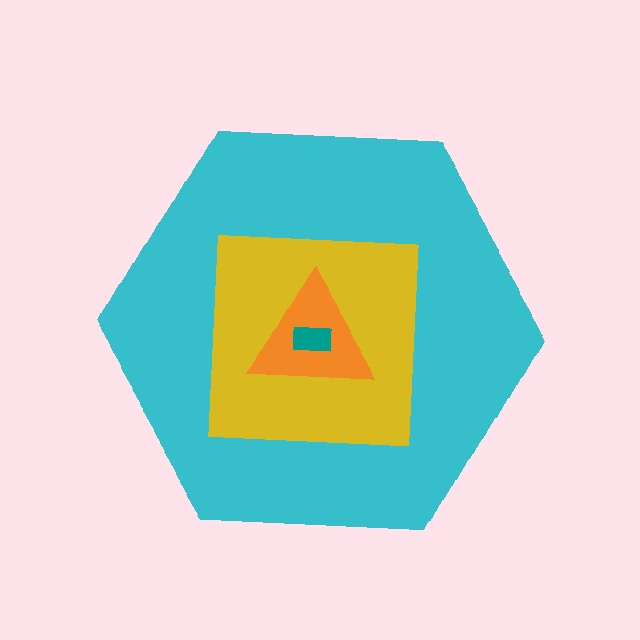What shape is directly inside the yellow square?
The orange triangle.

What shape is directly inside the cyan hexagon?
The yellow square.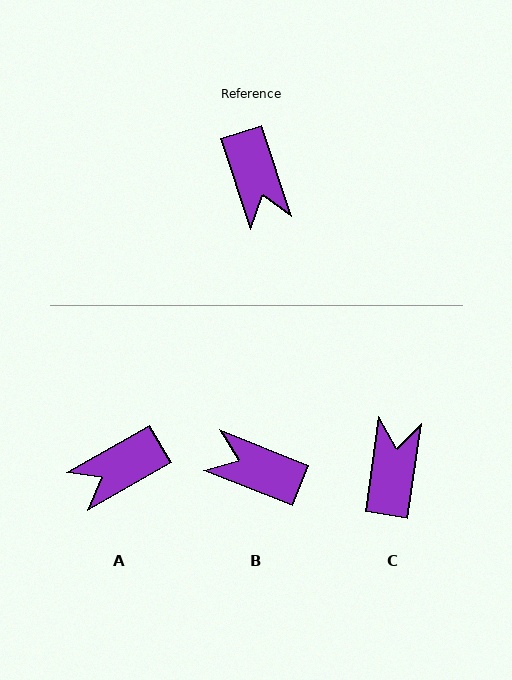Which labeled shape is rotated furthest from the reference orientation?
C, about 153 degrees away.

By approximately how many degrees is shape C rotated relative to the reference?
Approximately 153 degrees counter-clockwise.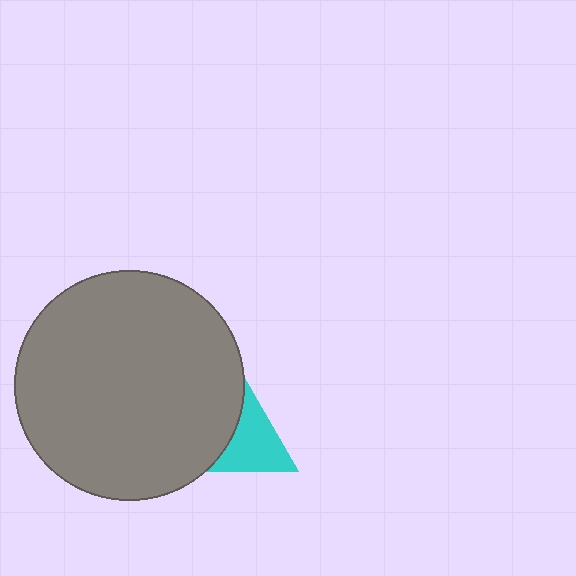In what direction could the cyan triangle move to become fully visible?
The cyan triangle could move right. That would shift it out from behind the gray circle entirely.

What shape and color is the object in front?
The object in front is a gray circle.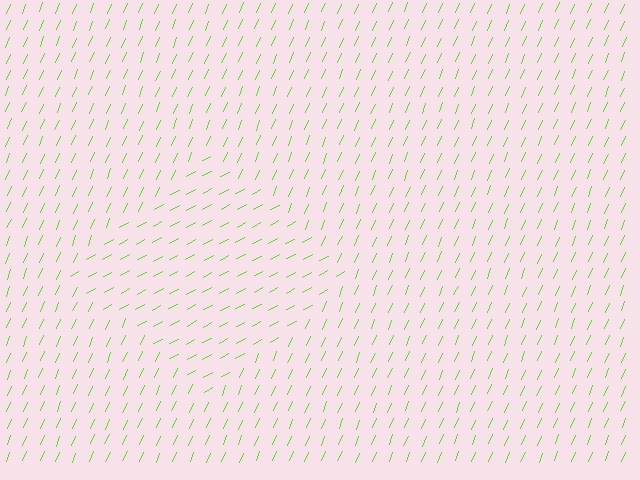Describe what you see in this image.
The image is filled with small lime line segments. A diamond region in the image has lines oriented differently from the surrounding lines, creating a visible texture boundary.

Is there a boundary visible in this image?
Yes, there is a texture boundary formed by a change in line orientation.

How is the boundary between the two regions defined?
The boundary is defined purely by a change in line orientation (approximately 39 degrees difference). All lines are the same color and thickness.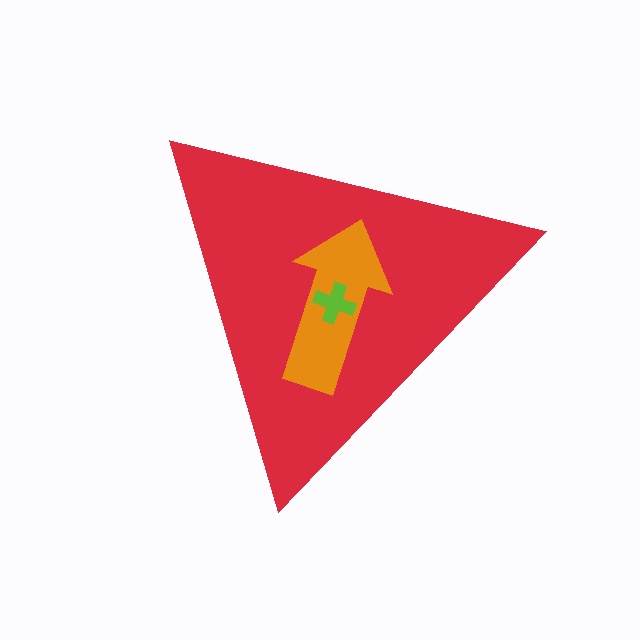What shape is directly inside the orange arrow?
The lime cross.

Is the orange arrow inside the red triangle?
Yes.